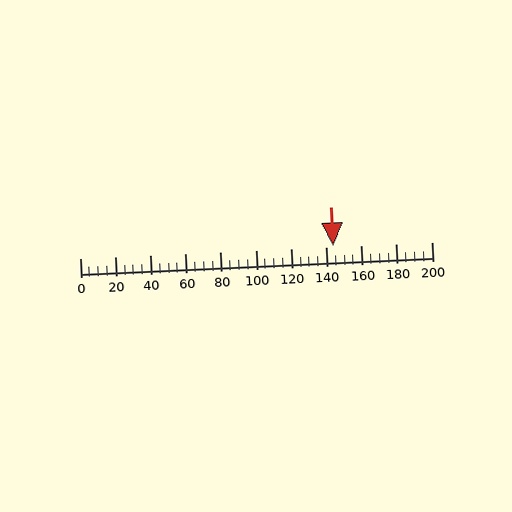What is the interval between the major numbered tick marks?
The major tick marks are spaced 20 units apart.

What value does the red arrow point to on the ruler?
The red arrow points to approximately 144.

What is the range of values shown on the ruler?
The ruler shows values from 0 to 200.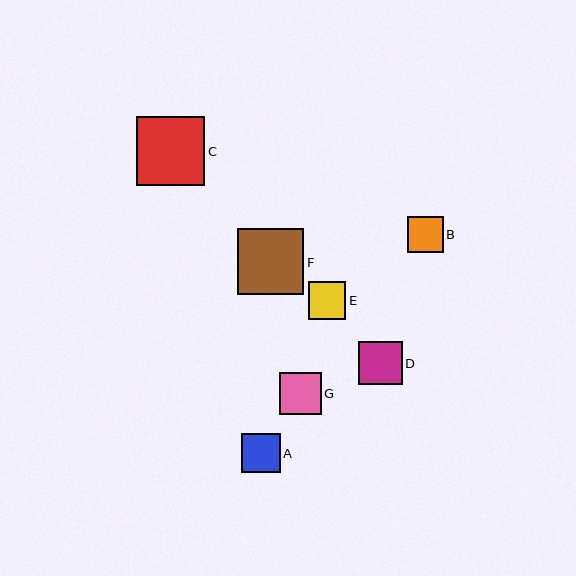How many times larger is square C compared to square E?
Square C is approximately 1.8 times the size of square E.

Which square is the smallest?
Square B is the smallest with a size of approximately 36 pixels.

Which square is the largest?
Square C is the largest with a size of approximately 68 pixels.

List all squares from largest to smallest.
From largest to smallest: C, F, D, G, A, E, B.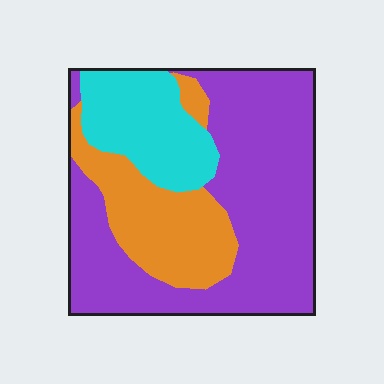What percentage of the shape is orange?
Orange covers about 25% of the shape.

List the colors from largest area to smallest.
From largest to smallest: purple, orange, cyan.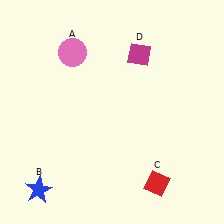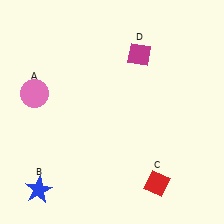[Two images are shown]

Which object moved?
The pink circle (A) moved down.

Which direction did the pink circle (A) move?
The pink circle (A) moved down.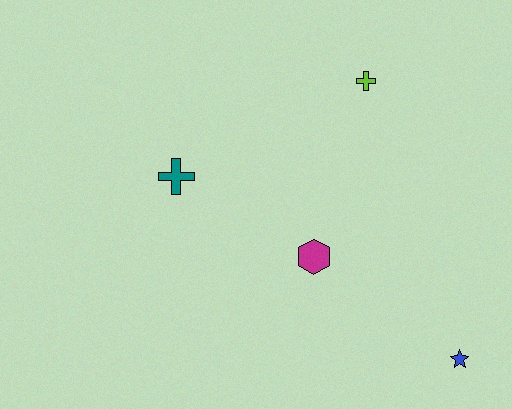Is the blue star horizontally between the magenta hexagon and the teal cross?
No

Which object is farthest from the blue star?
The teal cross is farthest from the blue star.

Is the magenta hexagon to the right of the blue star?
No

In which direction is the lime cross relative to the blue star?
The lime cross is above the blue star.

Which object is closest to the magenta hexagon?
The teal cross is closest to the magenta hexagon.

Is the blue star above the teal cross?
No